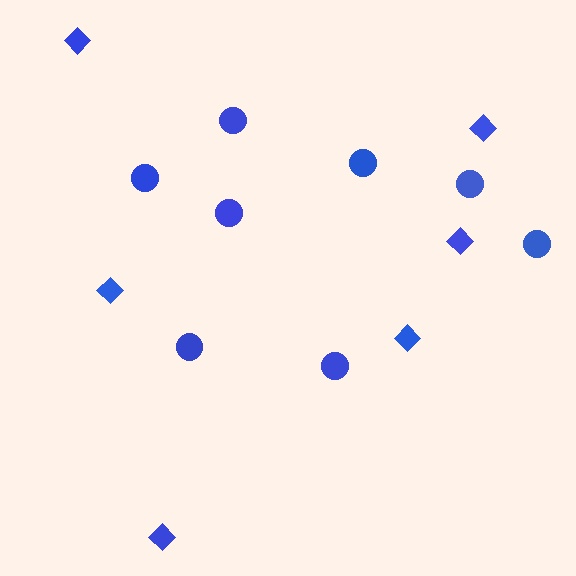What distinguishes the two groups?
There are 2 groups: one group of diamonds (6) and one group of circles (8).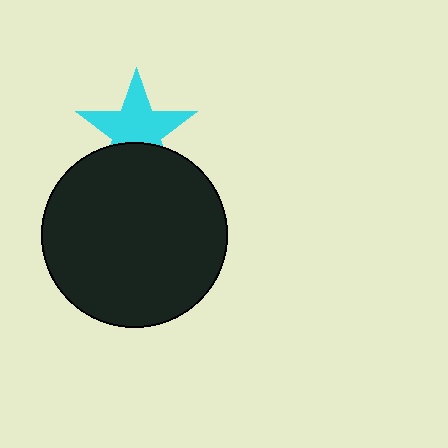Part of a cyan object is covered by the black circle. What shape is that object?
It is a star.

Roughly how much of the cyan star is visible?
Most of it is visible (roughly 67%).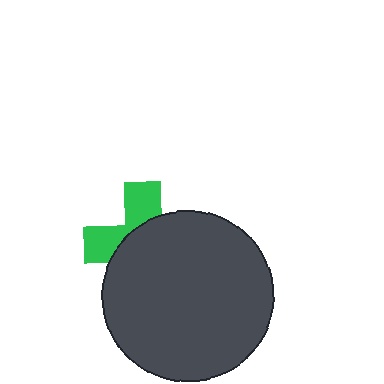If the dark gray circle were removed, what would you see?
You would see the complete green cross.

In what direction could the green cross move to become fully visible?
The green cross could move toward the upper-left. That would shift it out from behind the dark gray circle entirely.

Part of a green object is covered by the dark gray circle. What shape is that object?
It is a cross.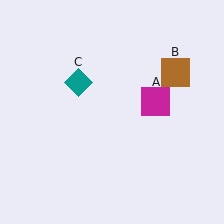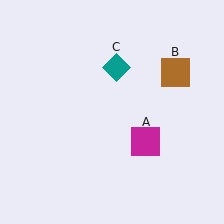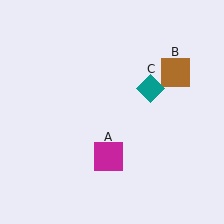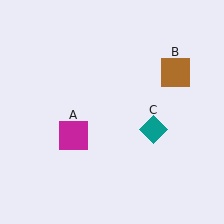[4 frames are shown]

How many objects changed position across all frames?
2 objects changed position: magenta square (object A), teal diamond (object C).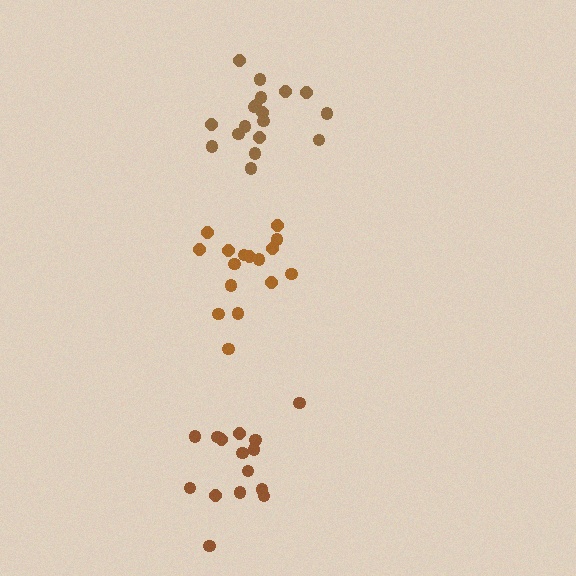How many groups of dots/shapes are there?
There are 3 groups.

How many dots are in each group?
Group 1: 16 dots, Group 2: 18 dots, Group 3: 15 dots (49 total).